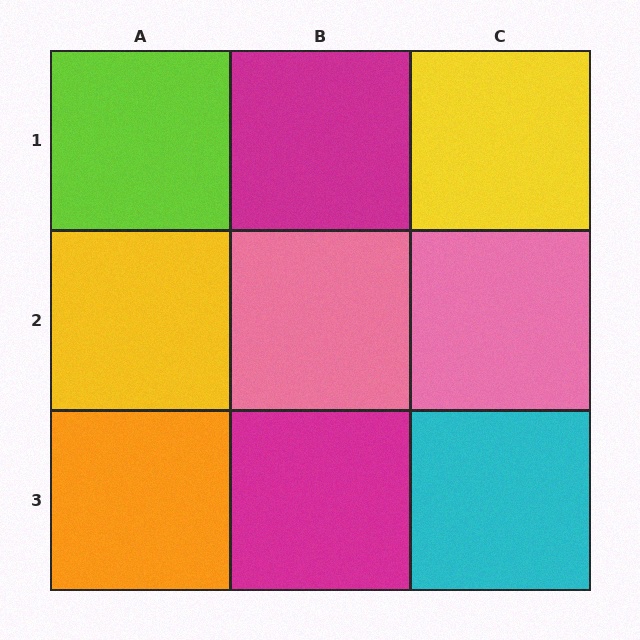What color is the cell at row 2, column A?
Yellow.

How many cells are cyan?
1 cell is cyan.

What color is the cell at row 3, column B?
Magenta.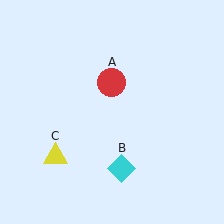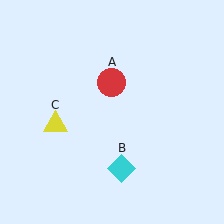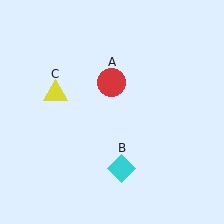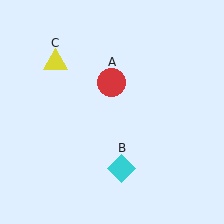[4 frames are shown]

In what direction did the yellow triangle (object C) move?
The yellow triangle (object C) moved up.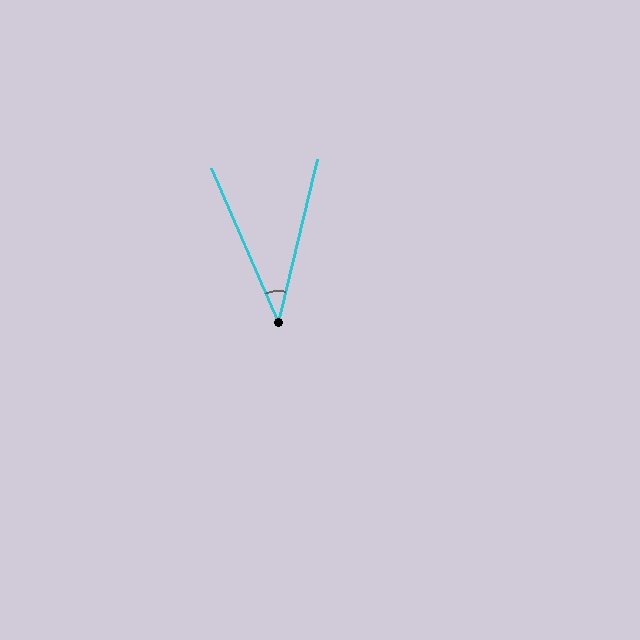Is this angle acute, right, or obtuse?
It is acute.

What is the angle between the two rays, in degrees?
Approximately 37 degrees.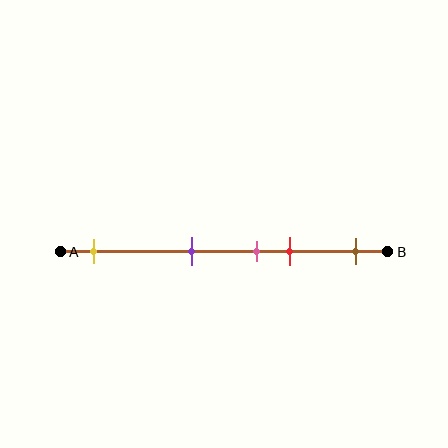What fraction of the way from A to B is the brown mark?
The brown mark is approximately 90% (0.9) of the way from A to B.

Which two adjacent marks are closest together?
The pink and red marks are the closest adjacent pair.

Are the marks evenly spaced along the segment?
No, the marks are not evenly spaced.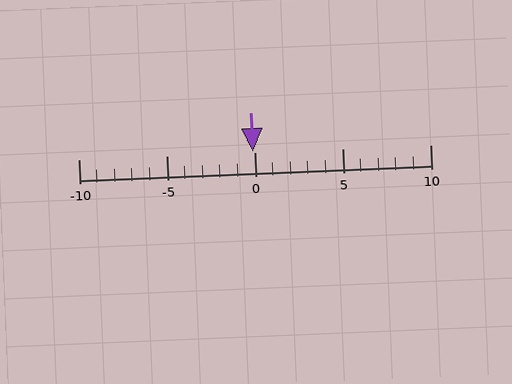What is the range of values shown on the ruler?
The ruler shows values from -10 to 10.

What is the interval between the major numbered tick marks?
The major tick marks are spaced 5 units apart.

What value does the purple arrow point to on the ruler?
The purple arrow points to approximately 0.